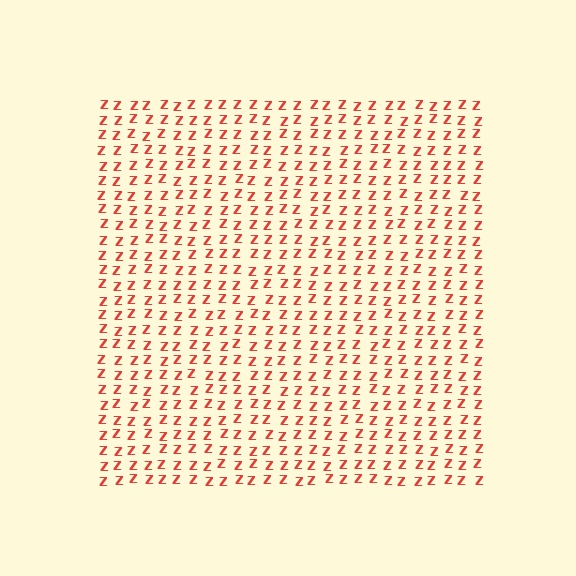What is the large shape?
The large shape is a square.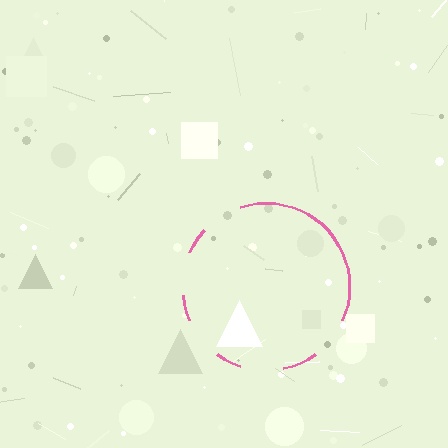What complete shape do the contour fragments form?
The contour fragments form a circle.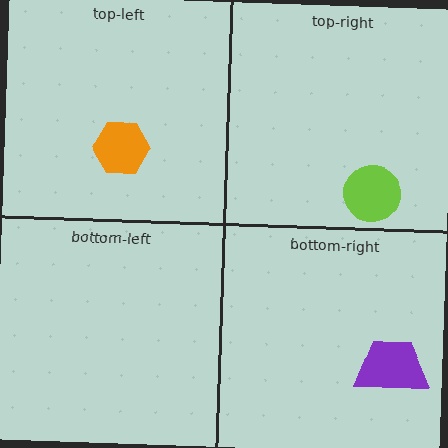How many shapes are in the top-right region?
1.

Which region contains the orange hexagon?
The top-left region.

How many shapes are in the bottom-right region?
1.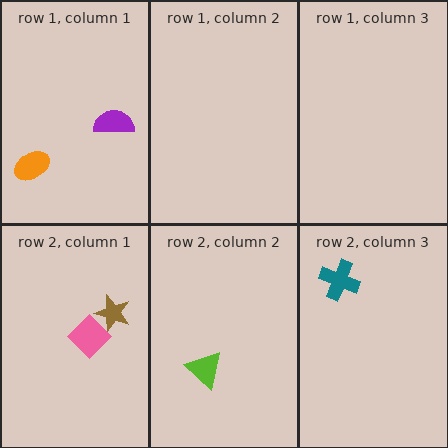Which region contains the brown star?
The row 2, column 1 region.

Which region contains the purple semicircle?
The row 1, column 1 region.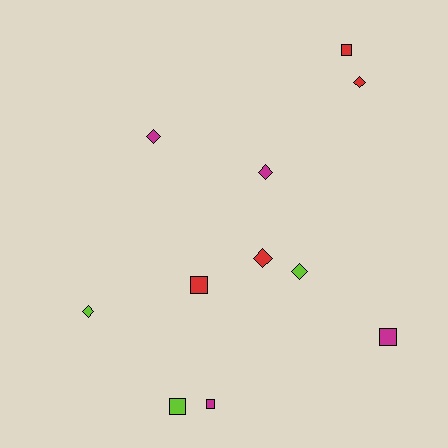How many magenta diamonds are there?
There are 2 magenta diamonds.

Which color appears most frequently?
Magenta, with 4 objects.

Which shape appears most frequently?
Diamond, with 6 objects.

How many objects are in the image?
There are 11 objects.